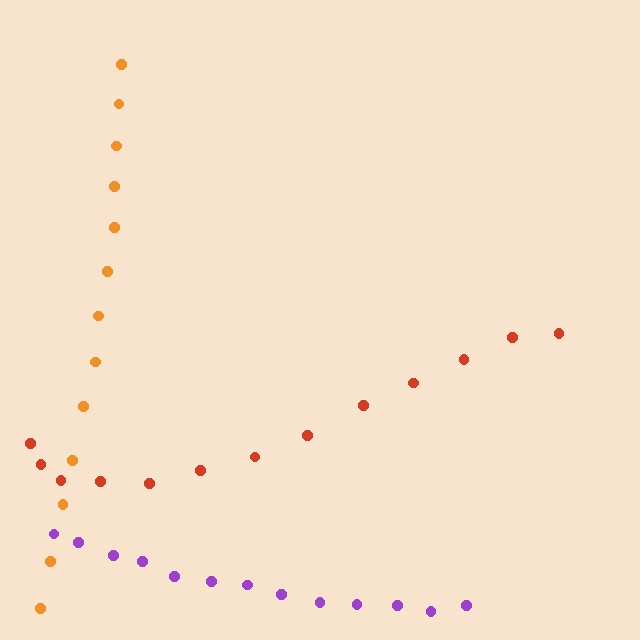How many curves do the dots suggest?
There are 3 distinct paths.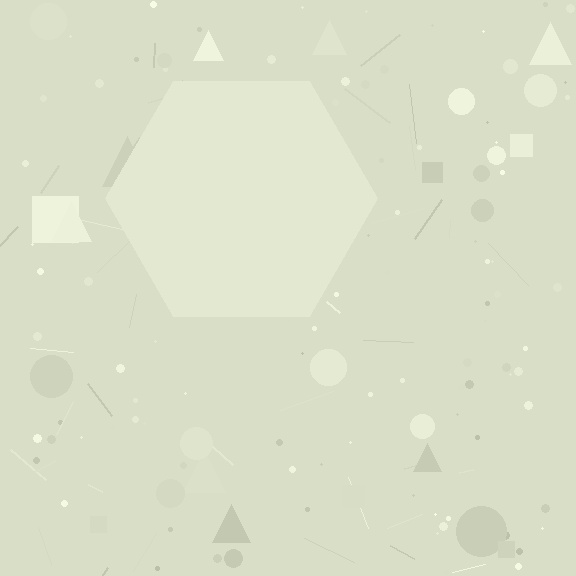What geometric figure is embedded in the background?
A hexagon is embedded in the background.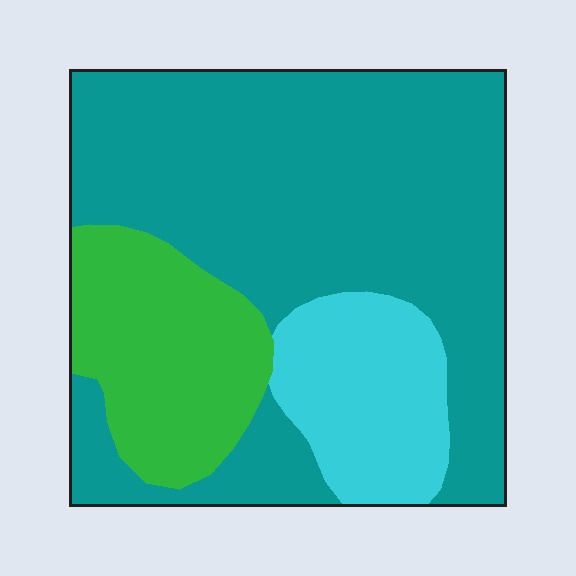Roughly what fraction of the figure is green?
Green takes up less than a quarter of the figure.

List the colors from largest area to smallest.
From largest to smallest: teal, green, cyan.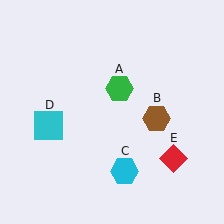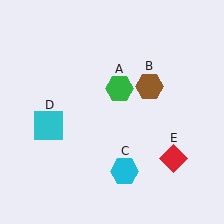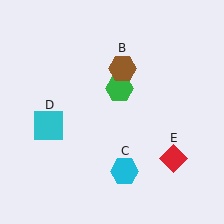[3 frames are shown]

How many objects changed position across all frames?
1 object changed position: brown hexagon (object B).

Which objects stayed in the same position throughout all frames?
Green hexagon (object A) and cyan hexagon (object C) and cyan square (object D) and red diamond (object E) remained stationary.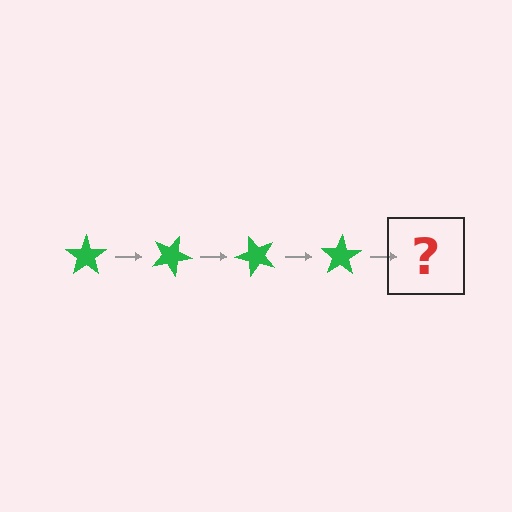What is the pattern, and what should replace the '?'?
The pattern is that the star rotates 25 degrees each step. The '?' should be a green star rotated 100 degrees.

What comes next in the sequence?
The next element should be a green star rotated 100 degrees.